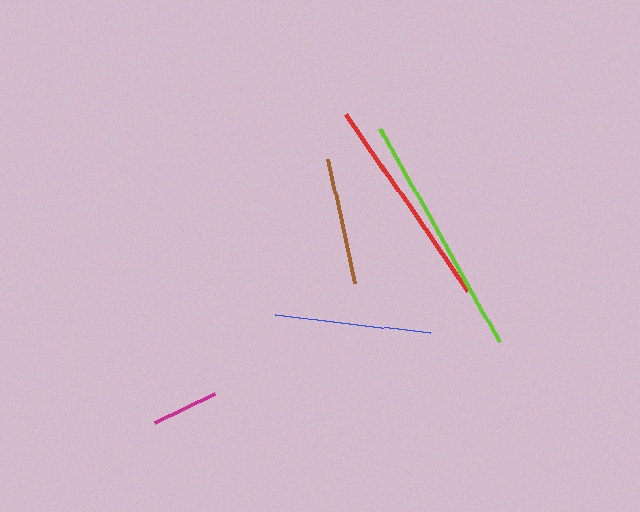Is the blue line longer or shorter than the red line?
The red line is longer than the blue line.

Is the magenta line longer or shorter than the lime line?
The lime line is longer than the magenta line.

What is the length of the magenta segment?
The magenta segment is approximately 67 pixels long.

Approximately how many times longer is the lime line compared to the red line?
The lime line is approximately 1.1 times the length of the red line.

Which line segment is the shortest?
The magenta line is the shortest at approximately 67 pixels.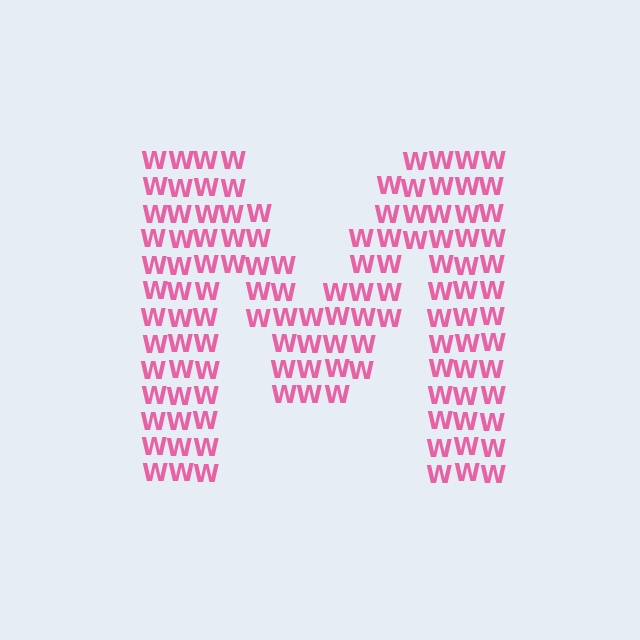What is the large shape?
The large shape is the letter M.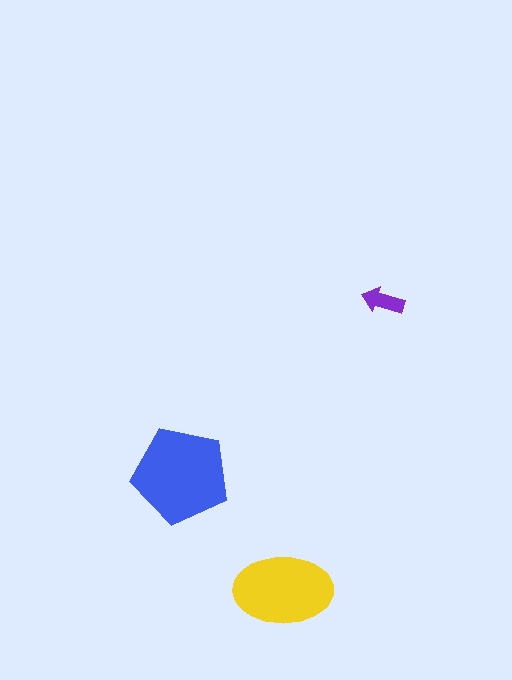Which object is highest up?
The purple arrow is topmost.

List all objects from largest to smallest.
The blue pentagon, the yellow ellipse, the purple arrow.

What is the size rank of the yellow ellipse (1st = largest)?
2nd.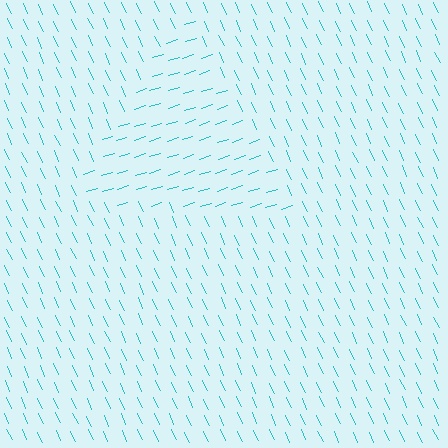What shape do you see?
I see a triangle.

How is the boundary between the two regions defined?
The boundary is defined purely by a change in line orientation (approximately 84 degrees difference). All lines are the same color and thickness.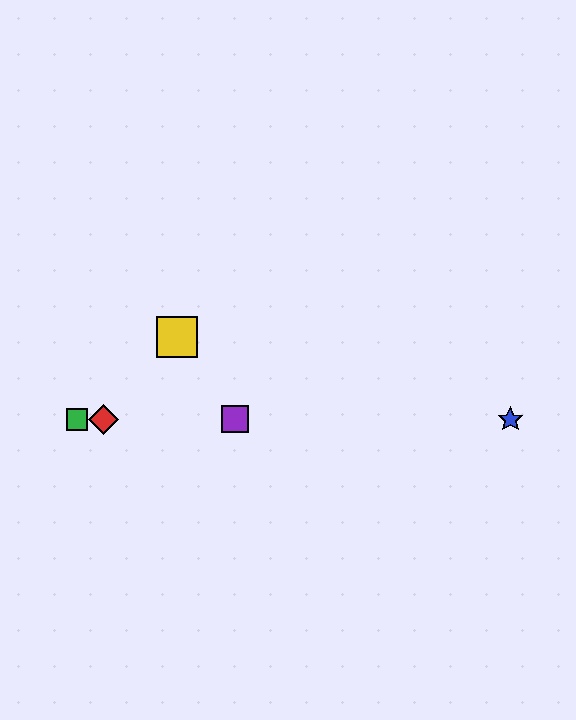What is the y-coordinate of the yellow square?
The yellow square is at y≈337.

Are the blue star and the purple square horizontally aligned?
Yes, both are at y≈419.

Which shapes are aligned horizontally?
The red diamond, the blue star, the green square, the purple square are aligned horizontally.